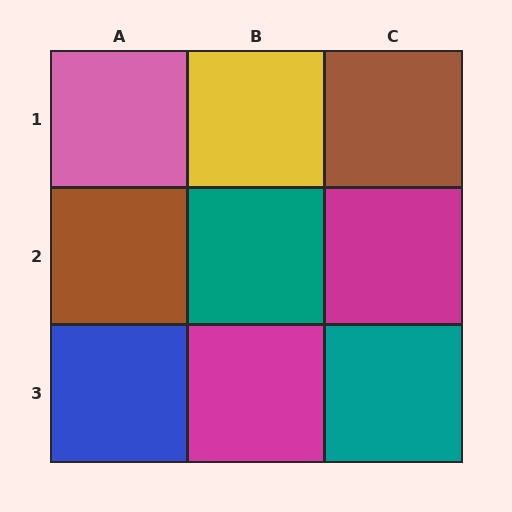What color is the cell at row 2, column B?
Teal.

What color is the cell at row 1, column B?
Yellow.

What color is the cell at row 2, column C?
Magenta.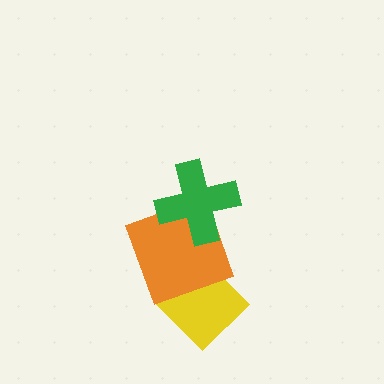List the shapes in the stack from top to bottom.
From top to bottom: the green cross, the orange square, the yellow diamond.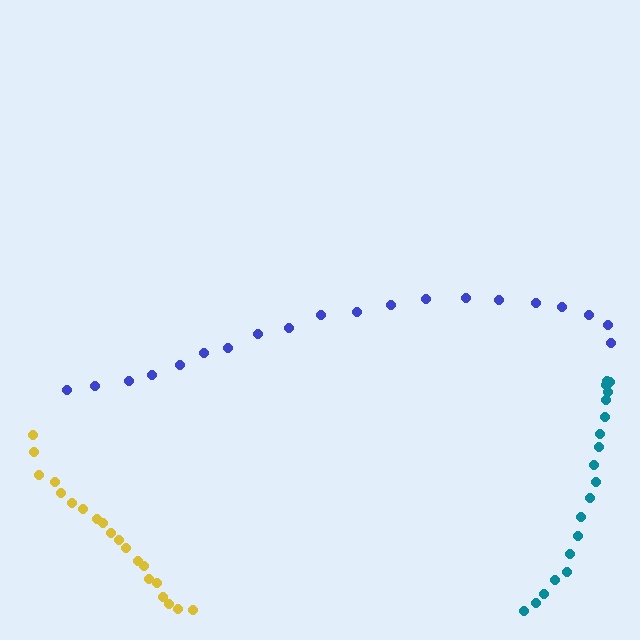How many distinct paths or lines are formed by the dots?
There are 3 distinct paths.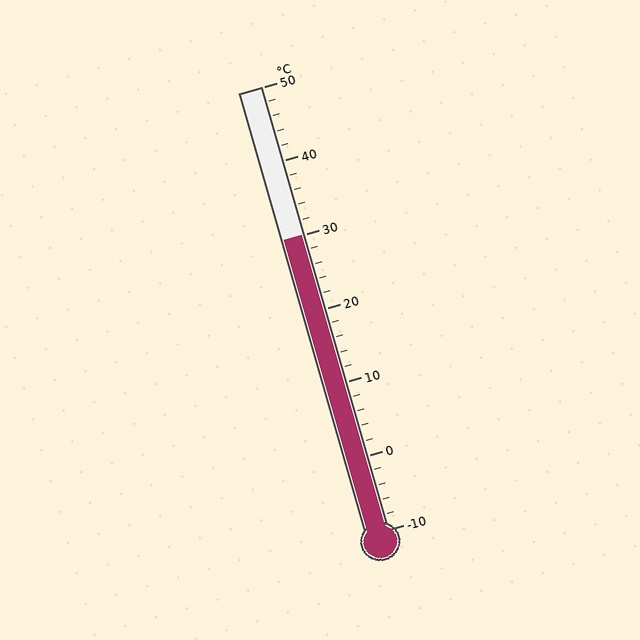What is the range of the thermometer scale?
The thermometer scale ranges from -10°C to 50°C.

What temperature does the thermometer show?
The thermometer shows approximately 30°C.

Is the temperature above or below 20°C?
The temperature is above 20°C.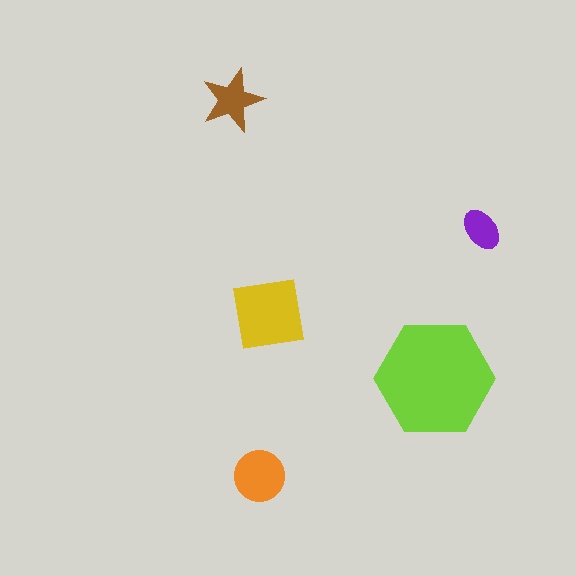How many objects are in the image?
There are 5 objects in the image.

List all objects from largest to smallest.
The lime hexagon, the yellow square, the orange circle, the brown star, the purple ellipse.